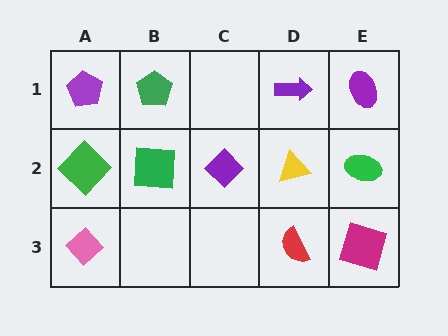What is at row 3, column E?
A magenta square.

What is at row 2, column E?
A green ellipse.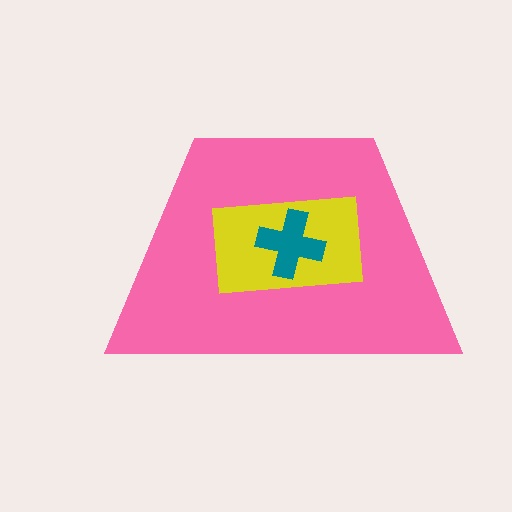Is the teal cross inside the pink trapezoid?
Yes.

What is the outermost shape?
The pink trapezoid.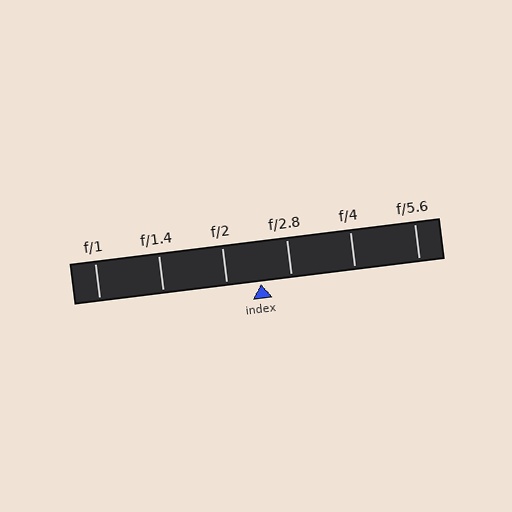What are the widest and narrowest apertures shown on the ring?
The widest aperture shown is f/1 and the narrowest is f/5.6.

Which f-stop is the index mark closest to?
The index mark is closest to f/2.8.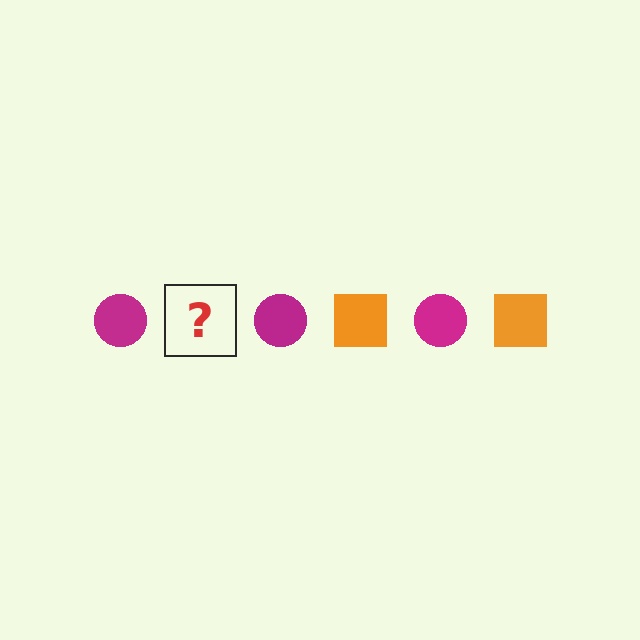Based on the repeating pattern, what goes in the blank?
The blank should be an orange square.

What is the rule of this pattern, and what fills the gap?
The rule is that the pattern alternates between magenta circle and orange square. The gap should be filled with an orange square.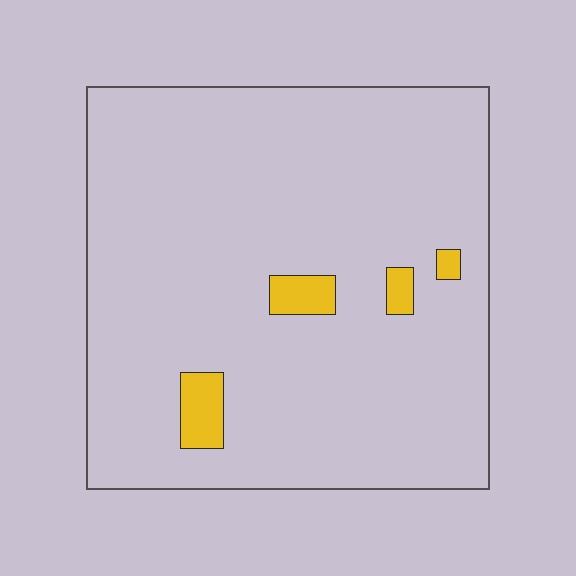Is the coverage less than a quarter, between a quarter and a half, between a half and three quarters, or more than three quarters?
Less than a quarter.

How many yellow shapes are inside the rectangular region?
4.